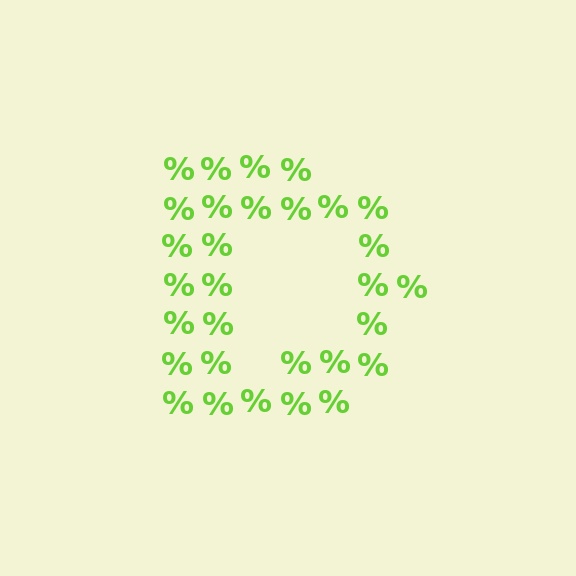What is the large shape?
The large shape is the letter D.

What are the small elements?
The small elements are percent signs.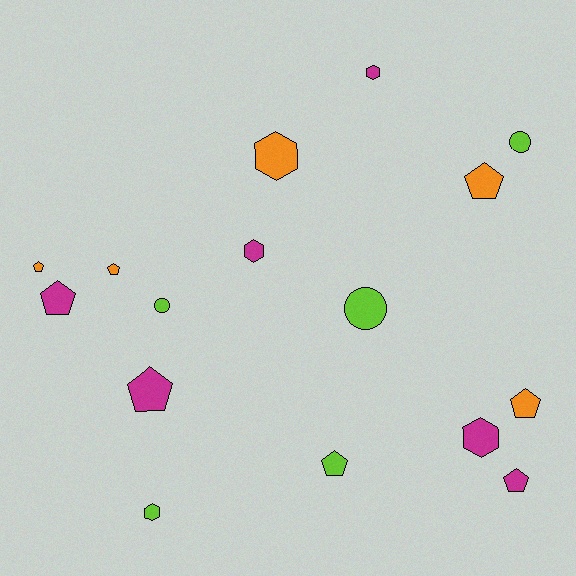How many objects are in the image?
There are 16 objects.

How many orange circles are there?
There are no orange circles.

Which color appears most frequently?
Magenta, with 6 objects.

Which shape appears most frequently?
Pentagon, with 8 objects.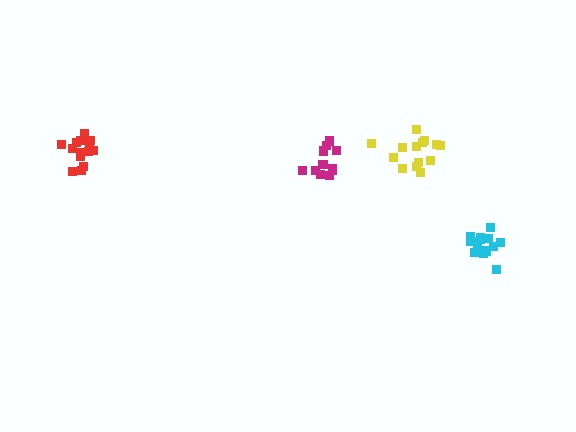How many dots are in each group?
Group 1: 15 dots, Group 2: 14 dots, Group 3: 13 dots, Group 4: 14 dots (56 total).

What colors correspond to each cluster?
The clusters are colored: cyan, red, magenta, yellow.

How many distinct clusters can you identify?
There are 4 distinct clusters.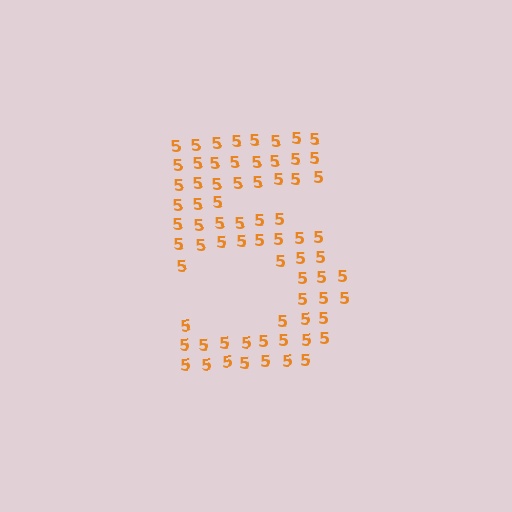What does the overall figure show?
The overall figure shows the digit 5.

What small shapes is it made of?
It is made of small digit 5's.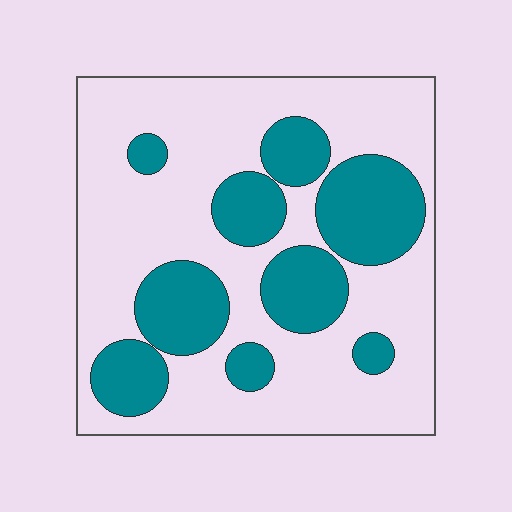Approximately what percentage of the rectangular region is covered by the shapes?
Approximately 30%.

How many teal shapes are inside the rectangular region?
9.